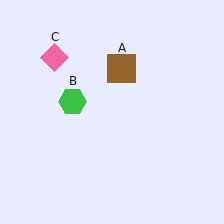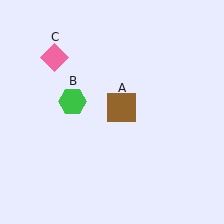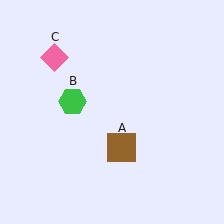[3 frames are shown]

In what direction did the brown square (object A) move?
The brown square (object A) moved down.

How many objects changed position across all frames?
1 object changed position: brown square (object A).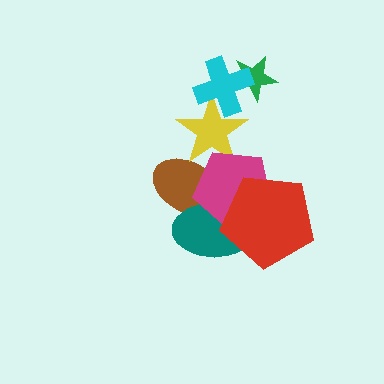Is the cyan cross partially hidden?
No, no other shape covers it.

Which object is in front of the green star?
The cyan cross is in front of the green star.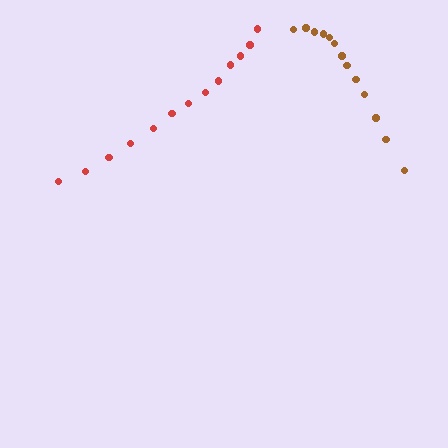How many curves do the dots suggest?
There are 2 distinct paths.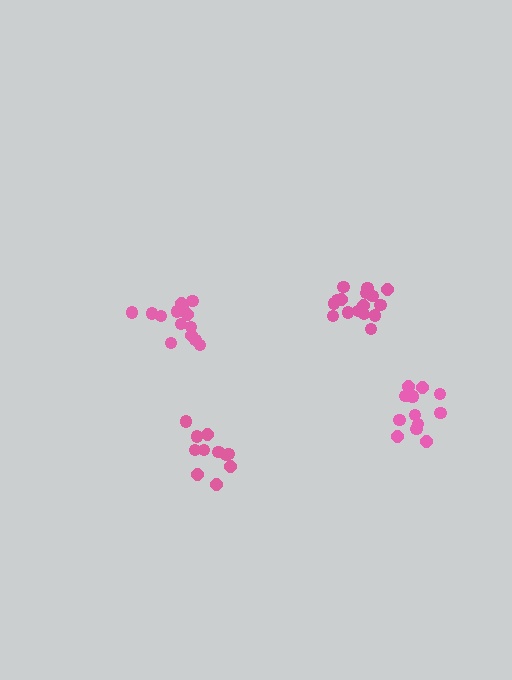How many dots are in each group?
Group 1: 11 dots, Group 2: 16 dots, Group 3: 13 dots, Group 4: 14 dots (54 total).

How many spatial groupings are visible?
There are 4 spatial groupings.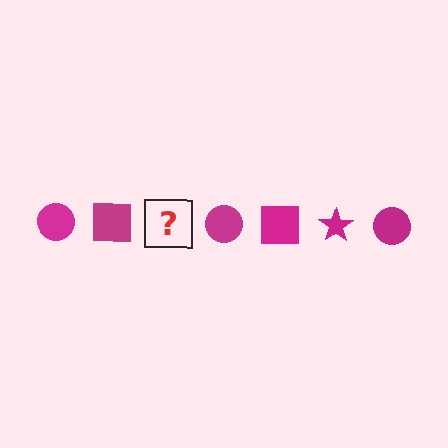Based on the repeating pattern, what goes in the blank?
The blank should be a magenta star.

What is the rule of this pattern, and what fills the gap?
The rule is that the pattern cycles through circle, square, star shapes in magenta. The gap should be filled with a magenta star.